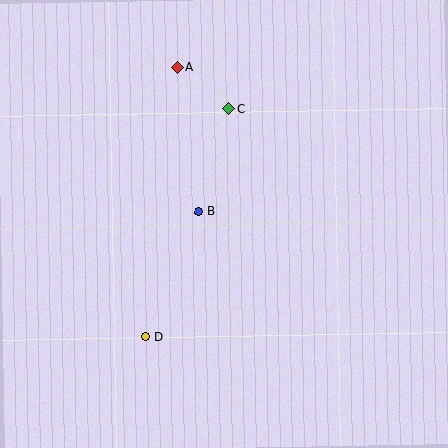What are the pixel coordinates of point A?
Point A is at (178, 67).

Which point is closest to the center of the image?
Point B at (198, 212) is closest to the center.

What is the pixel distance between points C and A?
The distance between C and A is 66 pixels.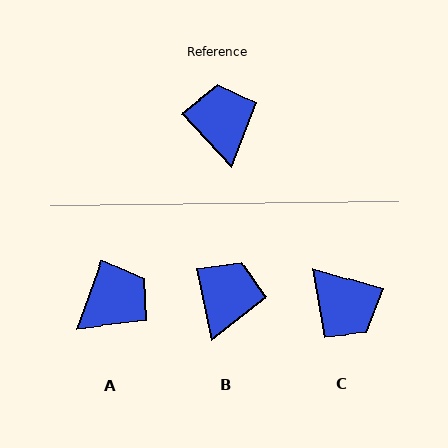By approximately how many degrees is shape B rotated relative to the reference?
Approximately 30 degrees clockwise.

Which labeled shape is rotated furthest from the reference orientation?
C, about 149 degrees away.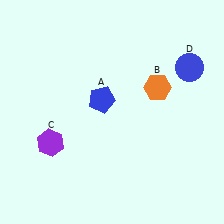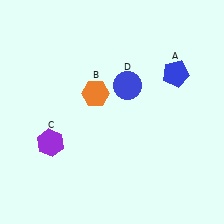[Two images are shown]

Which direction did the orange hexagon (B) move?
The orange hexagon (B) moved left.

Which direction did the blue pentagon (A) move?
The blue pentagon (A) moved right.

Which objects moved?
The objects that moved are: the blue pentagon (A), the orange hexagon (B), the blue circle (D).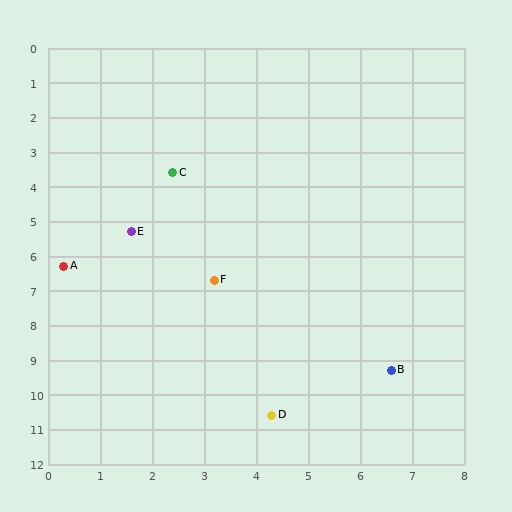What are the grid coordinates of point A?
Point A is at approximately (0.3, 6.3).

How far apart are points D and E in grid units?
Points D and E are about 5.9 grid units apart.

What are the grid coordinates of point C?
Point C is at approximately (2.4, 3.6).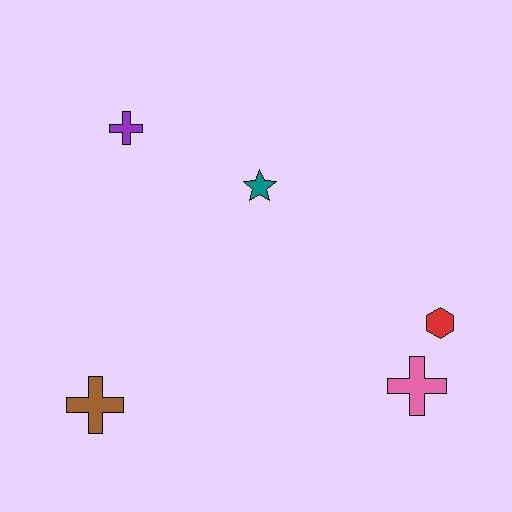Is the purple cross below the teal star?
No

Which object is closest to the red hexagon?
The pink cross is closest to the red hexagon.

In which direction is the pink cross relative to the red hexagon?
The pink cross is below the red hexagon.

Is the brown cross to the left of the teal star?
Yes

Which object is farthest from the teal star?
The brown cross is farthest from the teal star.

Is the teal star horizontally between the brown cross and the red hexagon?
Yes